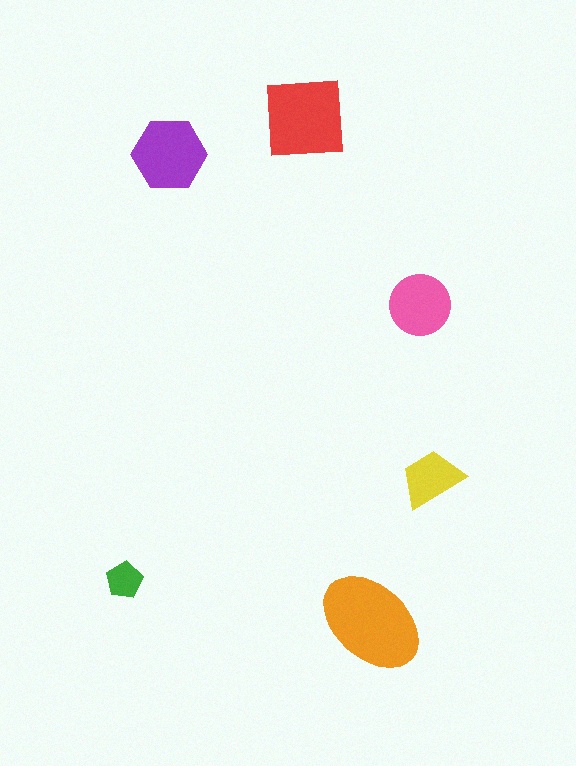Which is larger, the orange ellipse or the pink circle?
The orange ellipse.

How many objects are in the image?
There are 6 objects in the image.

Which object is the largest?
The orange ellipse.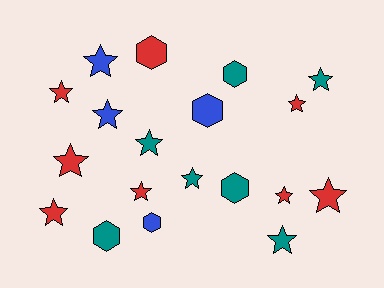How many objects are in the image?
There are 19 objects.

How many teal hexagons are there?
There are 3 teal hexagons.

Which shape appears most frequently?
Star, with 13 objects.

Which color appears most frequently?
Red, with 8 objects.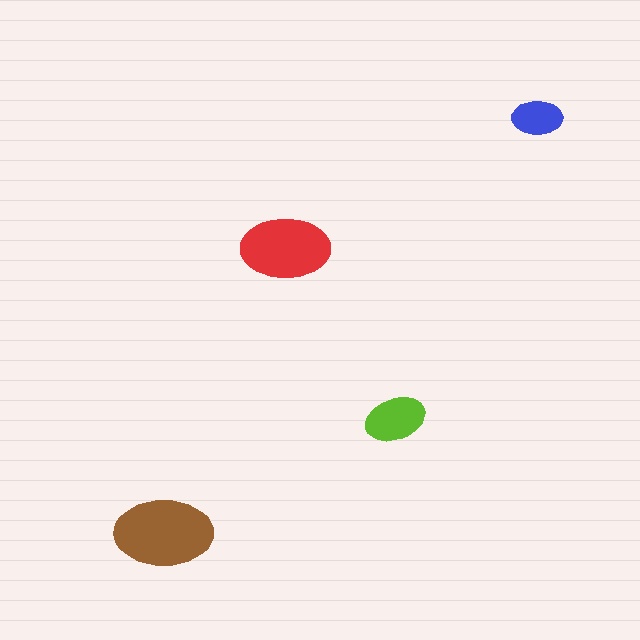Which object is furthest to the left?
The brown ellipse is leftmost.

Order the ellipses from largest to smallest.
the brown one, the red one, the lime one, the blue one.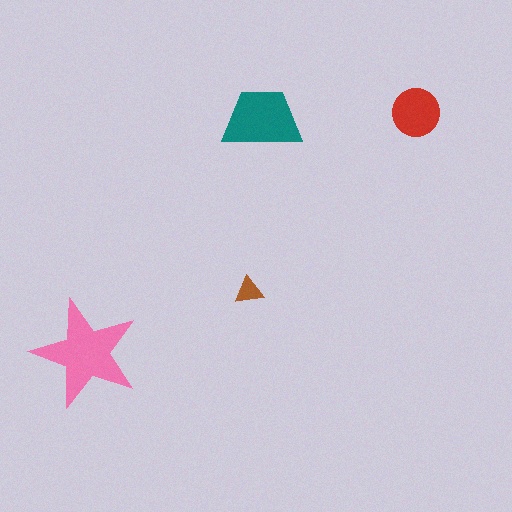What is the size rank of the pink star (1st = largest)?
1st.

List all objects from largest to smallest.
The pink star, the teal trapezoid, the red circle, the brown triangle.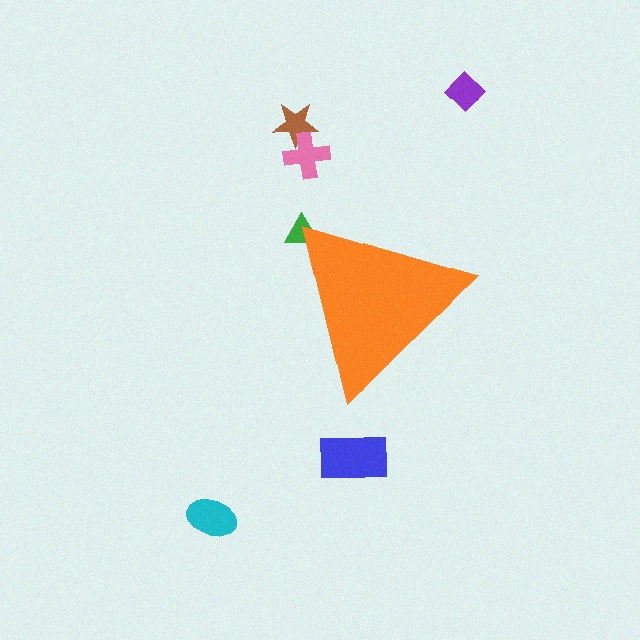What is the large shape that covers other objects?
An orange triangle.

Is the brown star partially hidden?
No, the brown star is fully visible.